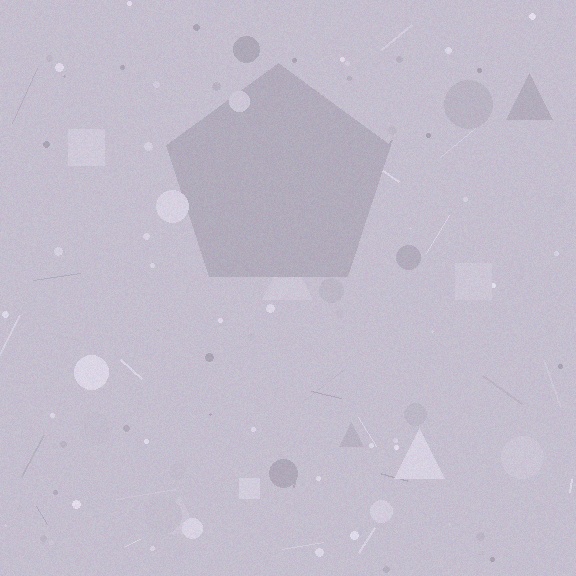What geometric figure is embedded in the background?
A pentagon is embedded in the background.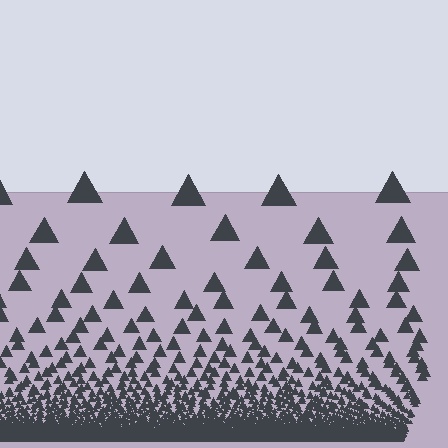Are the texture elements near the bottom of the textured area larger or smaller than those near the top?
Smaller. The gradient is inverted — elements near the bottom are smaller and denser.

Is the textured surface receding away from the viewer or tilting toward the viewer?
The surface appears to tilt toward the viewer. Texture elements get larger and sparser toward the top.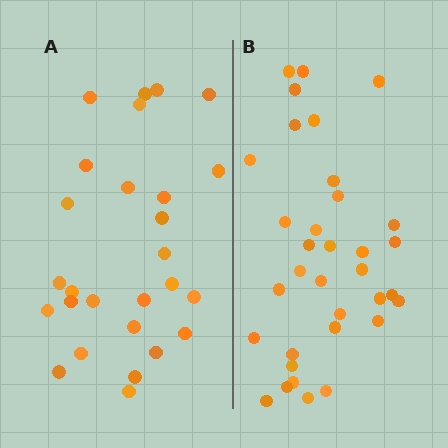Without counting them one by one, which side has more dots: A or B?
Region B (the right region) has more dots.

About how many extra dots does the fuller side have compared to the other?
Region B has roughly 8 or so more dots than region A.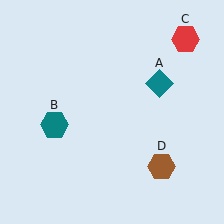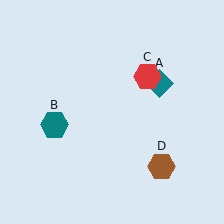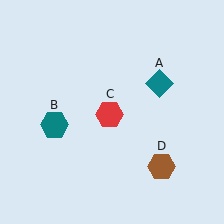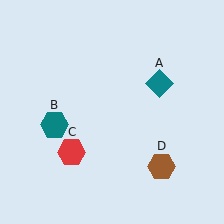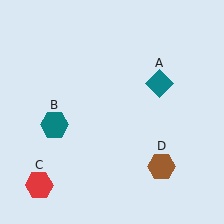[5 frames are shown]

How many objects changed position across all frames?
1 object changed position: red hexagon (object C).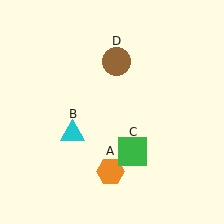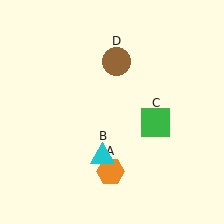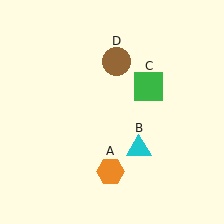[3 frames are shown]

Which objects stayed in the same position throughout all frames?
Orange hexagon (object A) and brown circle (object D) remained stationary.